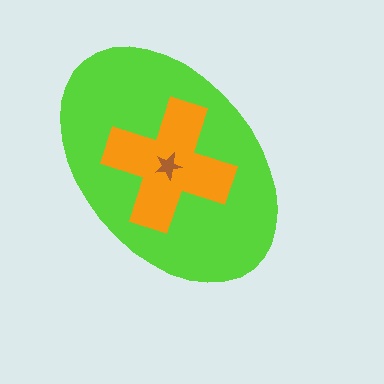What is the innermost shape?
The brown star.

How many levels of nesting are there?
3.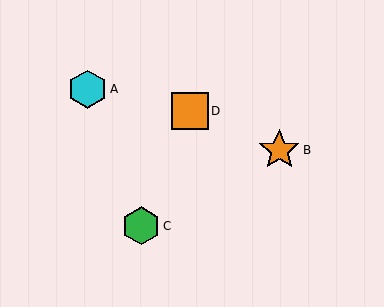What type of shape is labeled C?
Shape C is a green hexagon.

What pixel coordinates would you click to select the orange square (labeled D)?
Click at (190, 111) to select the orange square D.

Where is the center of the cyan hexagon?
The center of the cyan hexagon is at (87, 89).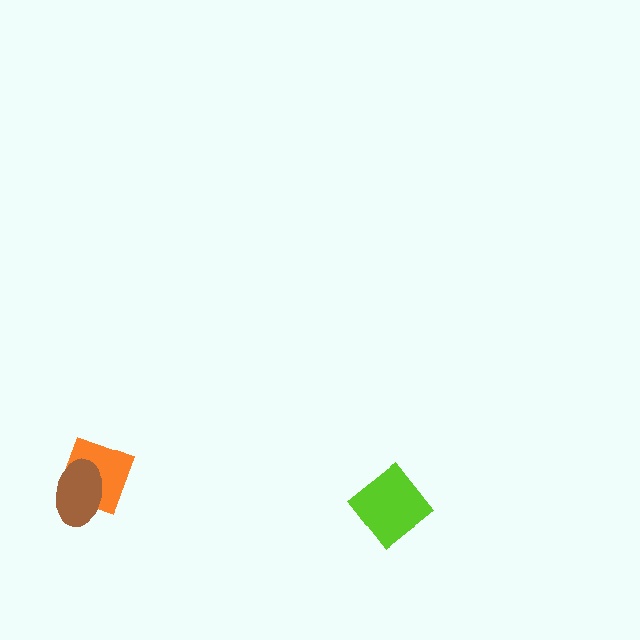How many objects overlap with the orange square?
1 object overlaps with the orange square.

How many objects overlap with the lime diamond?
0 objects overlap with the lime diamond.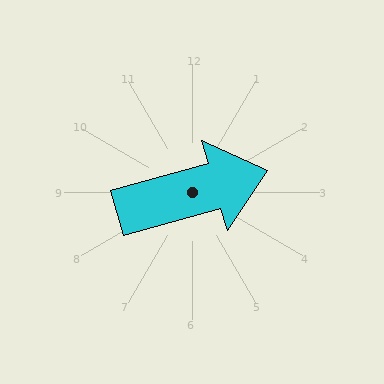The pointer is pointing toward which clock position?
Roughly 2 o'clock.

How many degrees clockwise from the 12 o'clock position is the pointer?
Approximately 74 degrees.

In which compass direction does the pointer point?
East.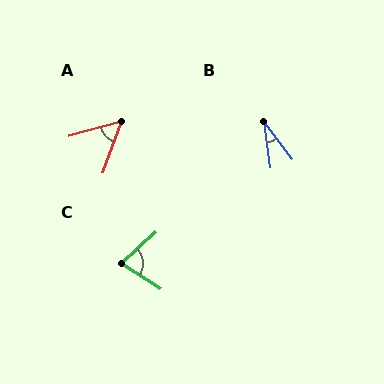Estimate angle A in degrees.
Approximately 55 degrees.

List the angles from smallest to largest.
B (29°), A (55°), C (75°).